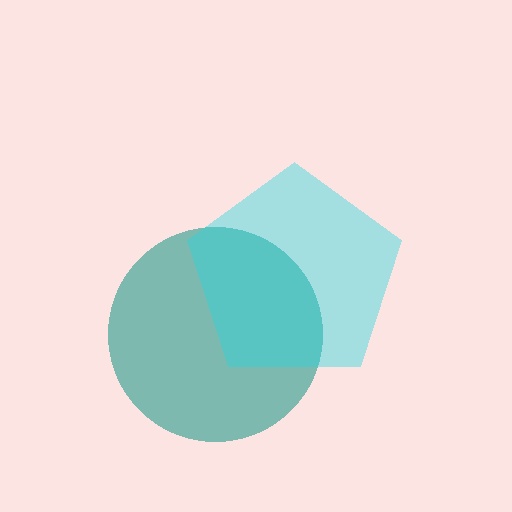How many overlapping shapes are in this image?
There are 2 overlapping shapes in the image.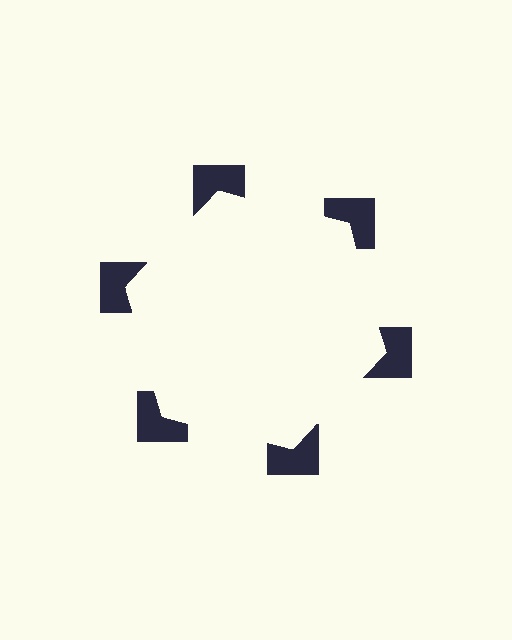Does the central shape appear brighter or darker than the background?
It typically appears slightly brighter than the background, even though no actual brightness change is drawn.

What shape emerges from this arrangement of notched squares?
An illusory hexagon — its edges are inferred from the aligned wedge cuts in the notched squares, not physically drawn.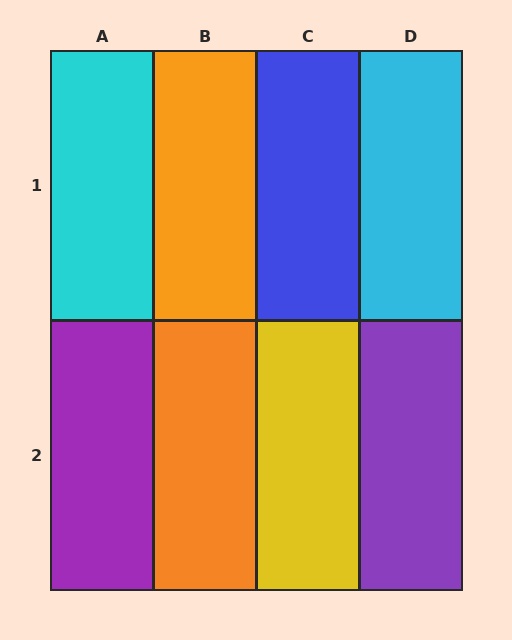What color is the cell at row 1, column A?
Cyan.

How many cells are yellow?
1 cell is yellow.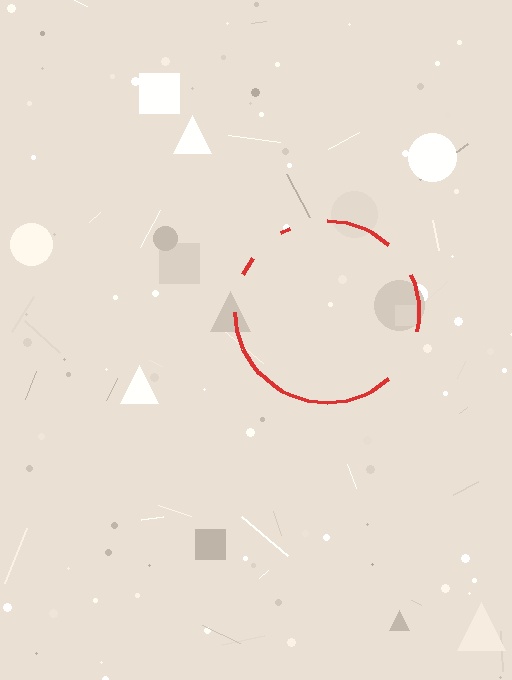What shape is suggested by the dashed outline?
The dashed outline suggests a circle.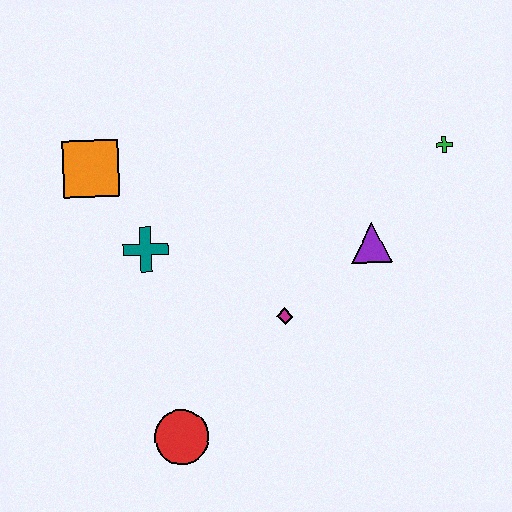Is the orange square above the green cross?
No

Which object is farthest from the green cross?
The red circle is farthest from the green cross.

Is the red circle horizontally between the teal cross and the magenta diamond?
Yes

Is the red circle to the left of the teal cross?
No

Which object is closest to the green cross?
The purple triangle is closest to the green cross.